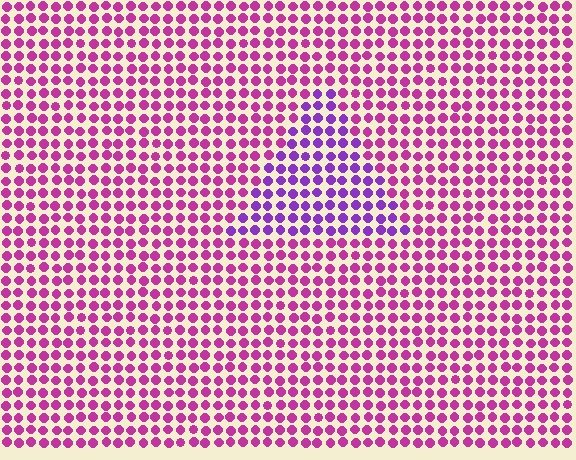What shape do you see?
I see a triangle.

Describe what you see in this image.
The image is filled with small magenta elements in a uniform arrangement. A triangle-shaped region is visible where the elements are tinted to a slightly different hue, forming a subtle color boundary.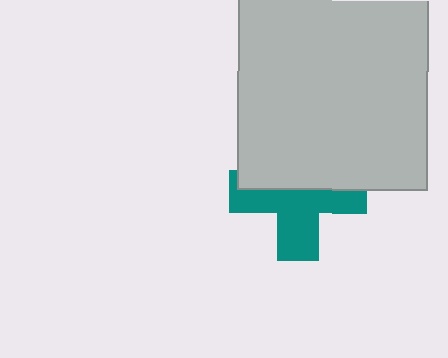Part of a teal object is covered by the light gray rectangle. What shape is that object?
It is a cross.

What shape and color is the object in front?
The object in front is a light gray rectangle.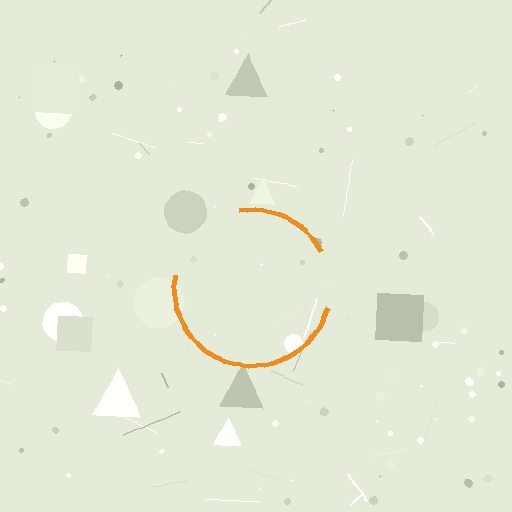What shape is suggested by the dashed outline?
The dashed outline suggests a circle.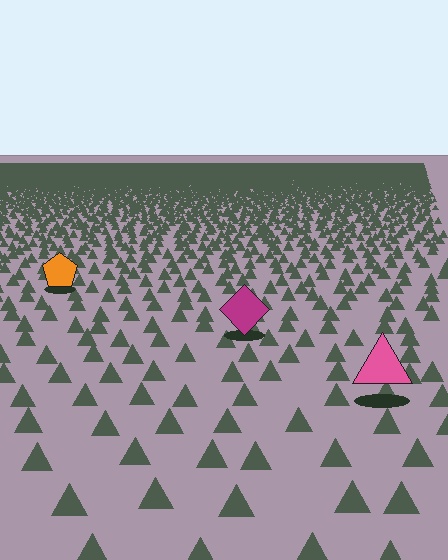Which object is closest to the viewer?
The pink triangle is closest. The texture marks near it are larger and more spread out.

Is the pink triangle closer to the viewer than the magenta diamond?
Yes. The pink triangle is closer — you can tell from the texture gradient: the ground texture is coarser near it.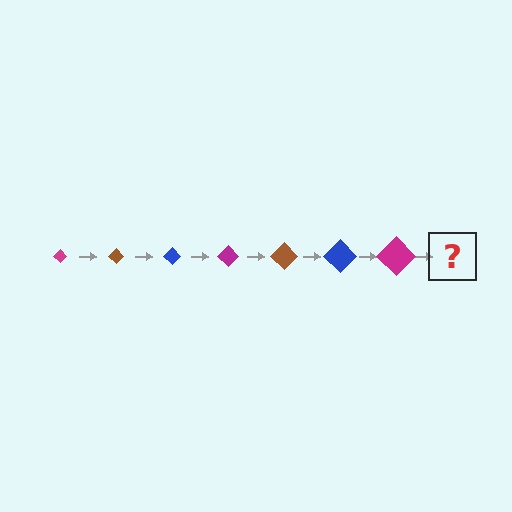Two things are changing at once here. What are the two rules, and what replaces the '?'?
The two rules are that the diamond grows larger each step and the color cycles through magenta, brown, and blue. The '?' should be a brown diamond, larger than the previous one.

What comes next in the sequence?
The next element should be a brown diamond, larger than the previous one.